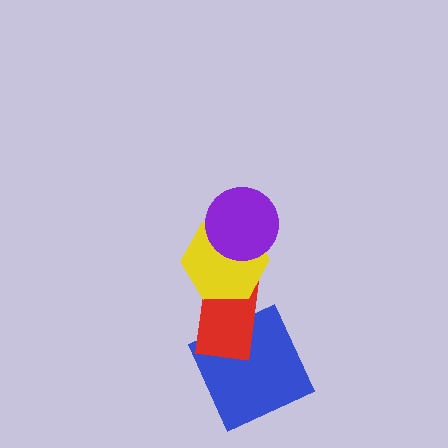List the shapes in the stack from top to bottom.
From top to bottom: the purple circle, the yellow hexagon, the red rectangle, the blue square.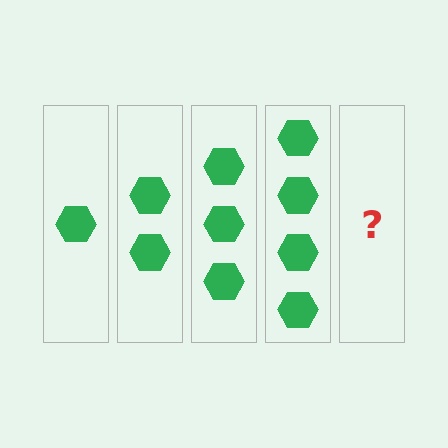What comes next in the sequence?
The next element should be 5 hexagons.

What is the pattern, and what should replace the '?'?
The pattern is that each step adds one more hexagon. The '?' should be 5 hexagons.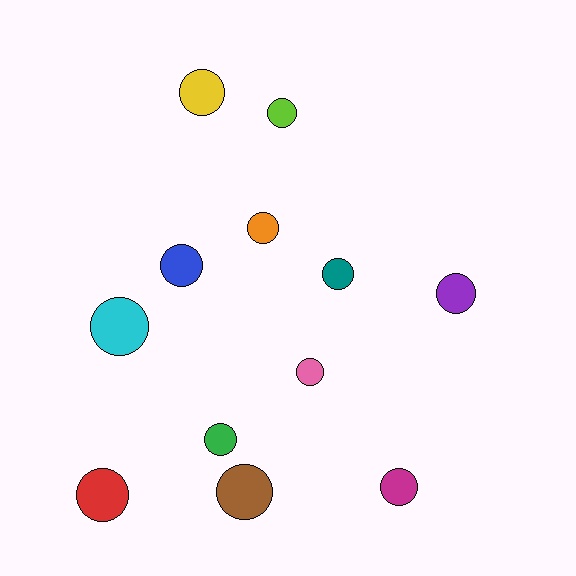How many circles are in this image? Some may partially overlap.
There are 12 circles.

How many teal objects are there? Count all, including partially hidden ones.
There is 1 teal object.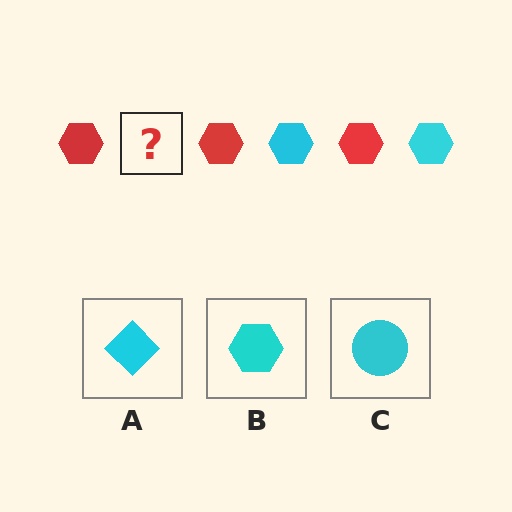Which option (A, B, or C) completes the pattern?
B.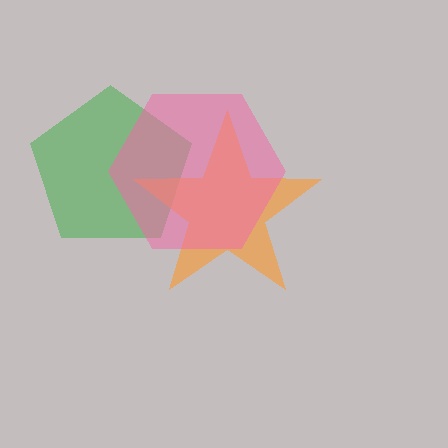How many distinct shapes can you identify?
There are 3 distinct shapes: a green pentagon, an orange star, a pink hexagon.